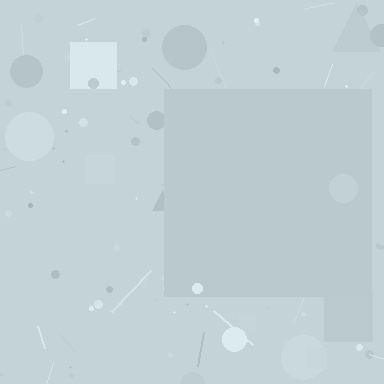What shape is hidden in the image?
A square is hidden in the image.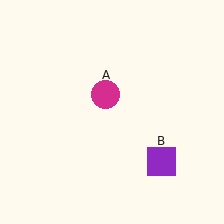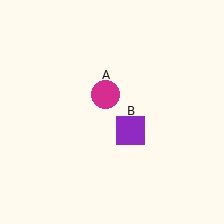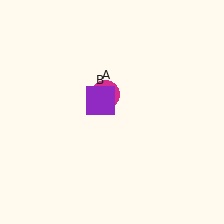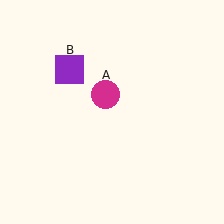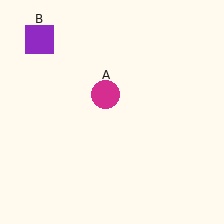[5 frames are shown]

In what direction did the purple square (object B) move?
The purple square (object B) moved up and to the left.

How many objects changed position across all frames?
1 object changed position: purple square (object B).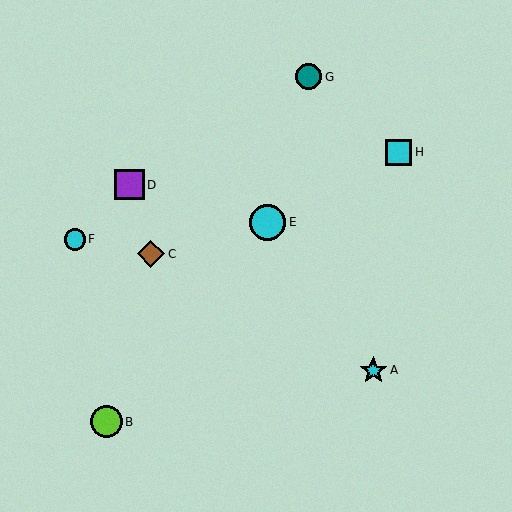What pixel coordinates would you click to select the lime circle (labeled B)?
Click at (106, 422) to select the lime circle B.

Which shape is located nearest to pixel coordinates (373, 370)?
The cyan star (labeled A) at (373, 370) is nearest to that location.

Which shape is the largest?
The cyan circle (labeled E) is the largest.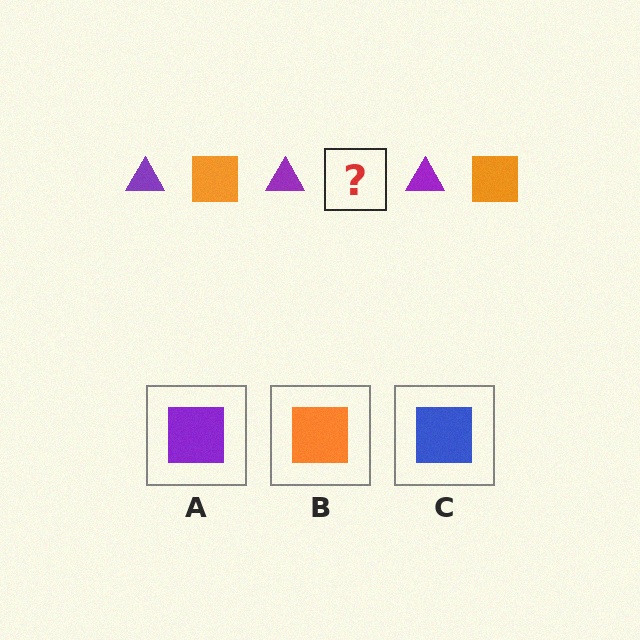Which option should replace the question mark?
Option B.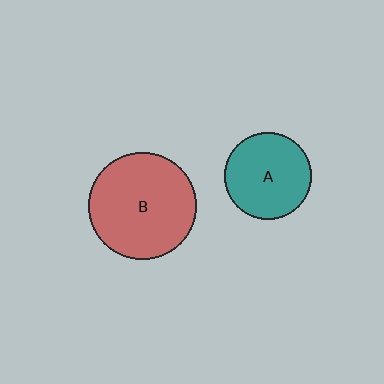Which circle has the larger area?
Circle B (red).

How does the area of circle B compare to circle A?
Approximately 1.5 times.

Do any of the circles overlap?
No, none of the circles overlap.